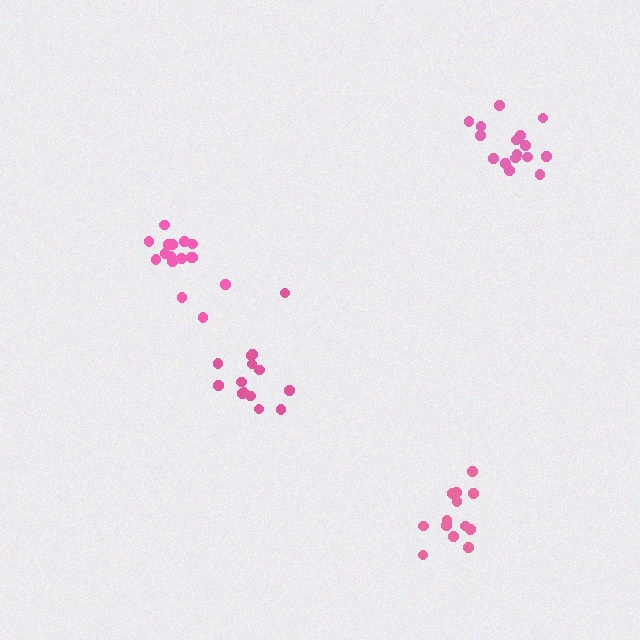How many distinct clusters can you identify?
There are 4 distinct clusters.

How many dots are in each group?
Group 1: 16 dots, Group 2: 16 dots, Group 3: 14 dots, Group 4: 13 dots (59 total).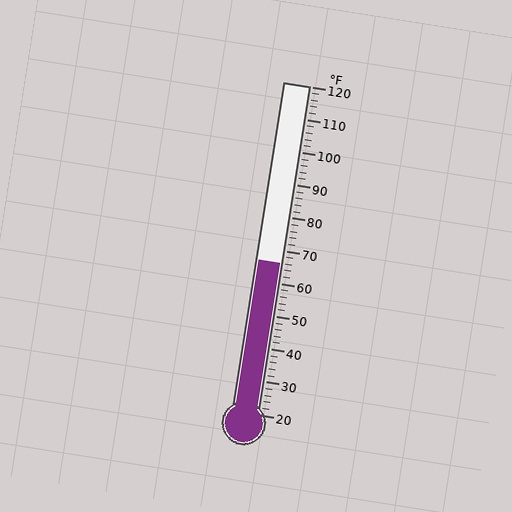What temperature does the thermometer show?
The thermometer shows approximately 66°F.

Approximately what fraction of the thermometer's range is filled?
The thermometer is filled to approximately 45% of its range.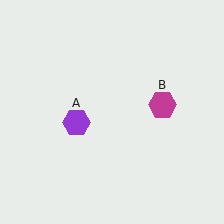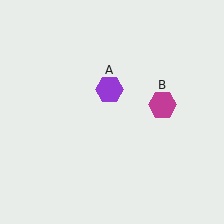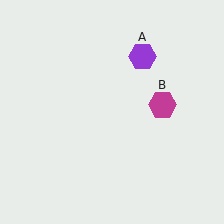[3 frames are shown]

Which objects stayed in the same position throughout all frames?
Magenta hexagon (object B) remained stationary.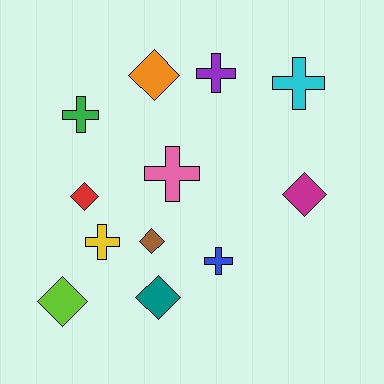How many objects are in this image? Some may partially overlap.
There are 12 objects.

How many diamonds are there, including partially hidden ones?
There are 6 diamonds.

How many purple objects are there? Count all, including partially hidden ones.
There is 1 purple object.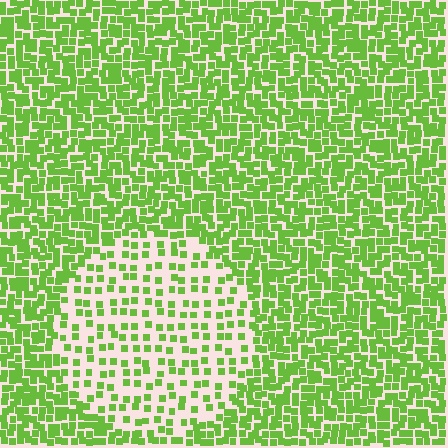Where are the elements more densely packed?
The elements are more densely packed outside the circle boundary.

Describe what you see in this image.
The image contains small lime elements arranged at two different densities. A circle-shaped region is visible where the elements are less densely packed than the surrounding area.